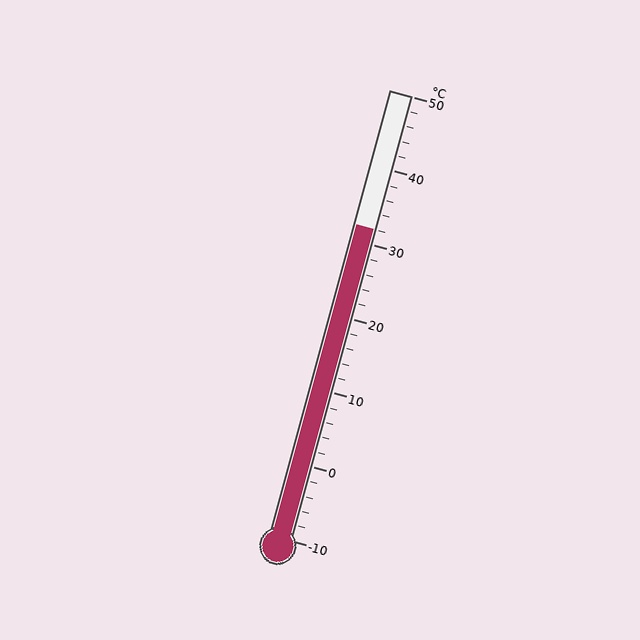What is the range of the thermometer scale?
The thermometer scale ranges from -10°C to 50°C.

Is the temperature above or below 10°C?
The temperature is above 10°C.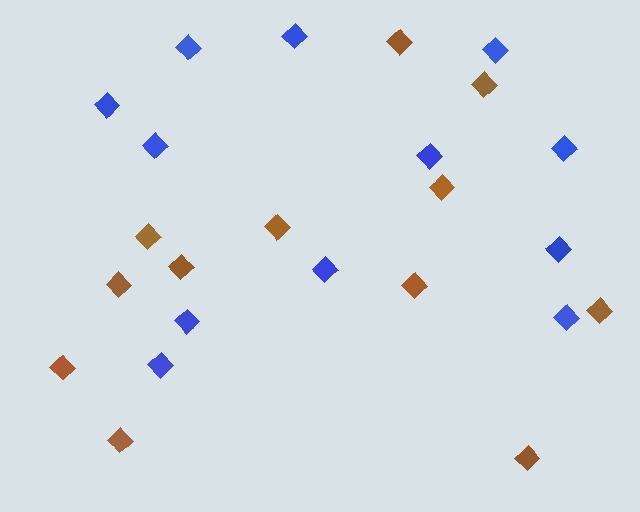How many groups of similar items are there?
There are 2 groups: one group of brown diamonds (12) and one group of blue diamonds (12).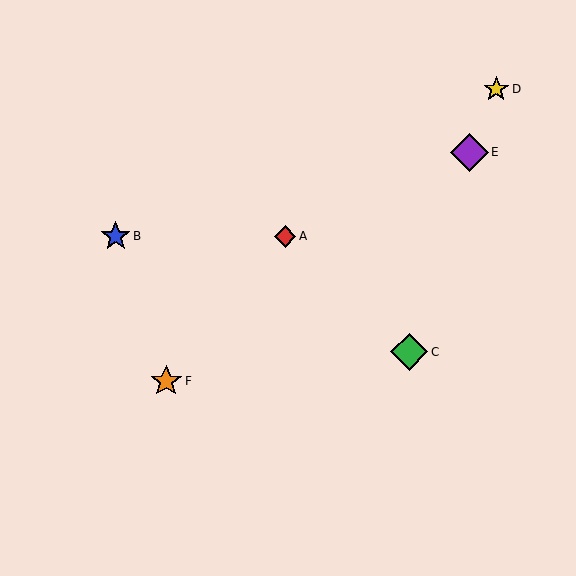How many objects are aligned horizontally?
2 objects (A, B) are aligned horizontally.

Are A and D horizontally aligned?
No, A is at y≈236 and D is at y≈89.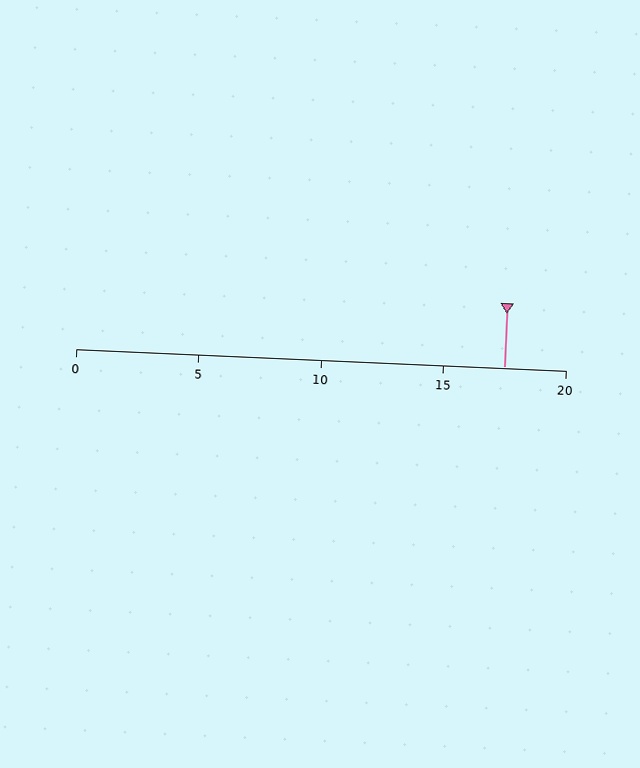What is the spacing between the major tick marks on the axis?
The major ticks are spaced 5 apart.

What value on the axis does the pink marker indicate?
The marker indicates approximately 17.5.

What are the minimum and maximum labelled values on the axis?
The axis runs from 0 to 20.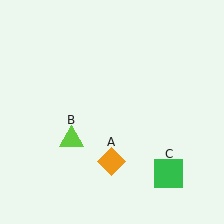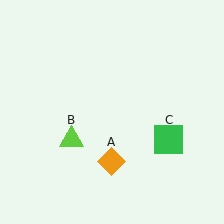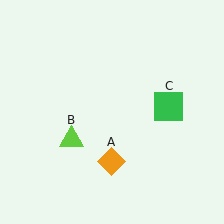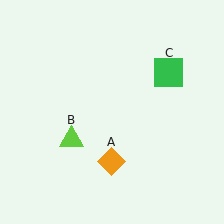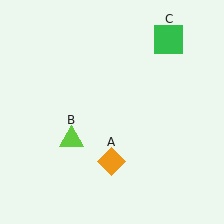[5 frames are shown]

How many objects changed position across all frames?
1 object changed position: green square (object C).